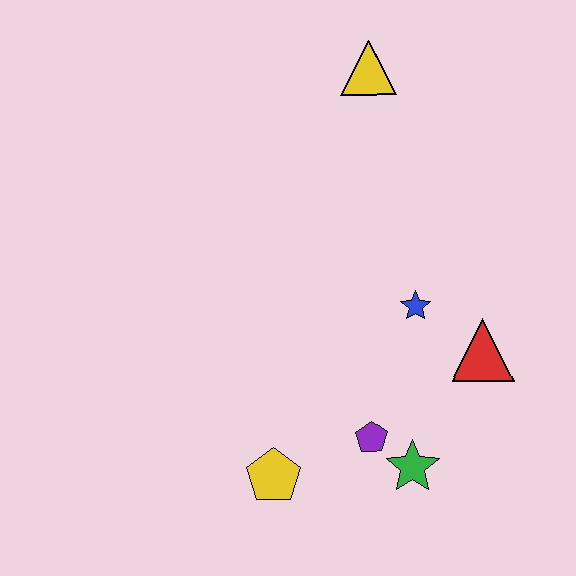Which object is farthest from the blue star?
The yellow triangle is farthest from the blue star.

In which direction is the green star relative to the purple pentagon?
The green star is to the right of the purple pentagon.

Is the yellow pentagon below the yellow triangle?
Yes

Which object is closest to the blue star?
The red triangle is closest to the blue star.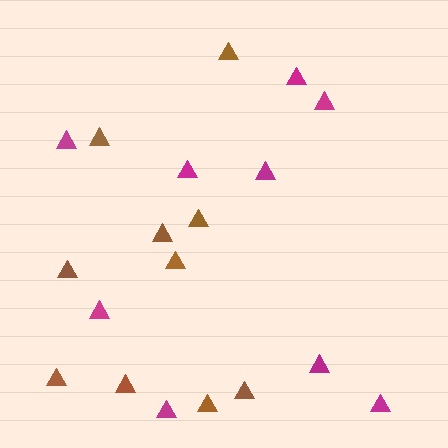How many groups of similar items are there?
There are 2 groups: one group of magenta triangles (9) and one group of brown triangles (10).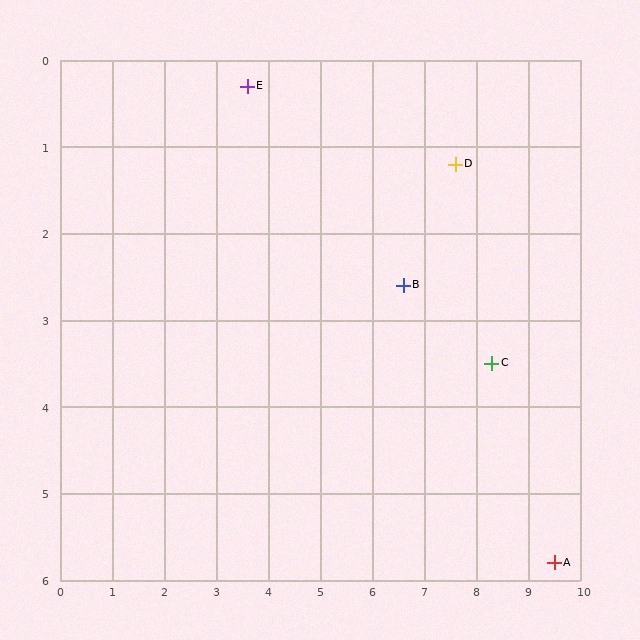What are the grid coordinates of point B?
Point B is at approximately (6.6, 2.6).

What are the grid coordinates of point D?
Point D is at approximately (7.6, 1.2).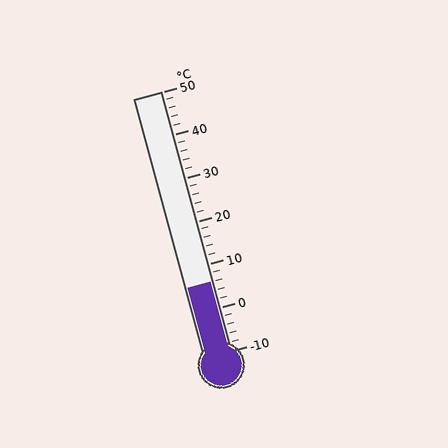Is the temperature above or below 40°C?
The temperature is below 40°C.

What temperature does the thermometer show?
The thermometer shows approximately 6°C.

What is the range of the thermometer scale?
The thermometer scale ranges from -10°C to 50°C.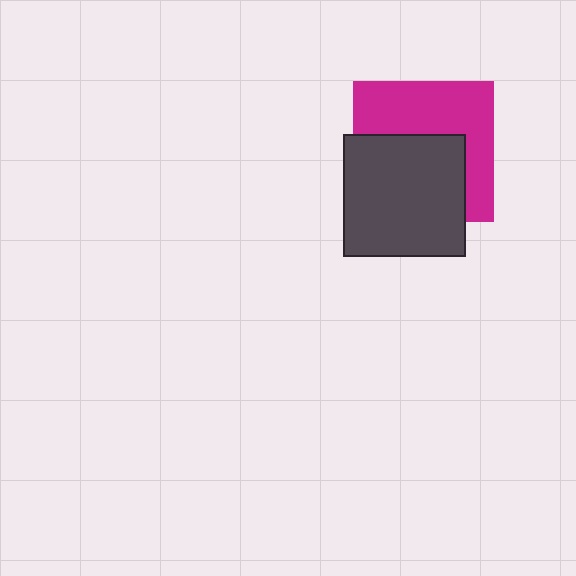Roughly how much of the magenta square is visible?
About half of it is visible (roughly 50%).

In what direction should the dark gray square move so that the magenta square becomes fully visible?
The dark gray square should move down. That is the shortest direction to clear the overlap and leave the magenta square fully visible.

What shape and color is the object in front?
The object in front is a dark gray square.